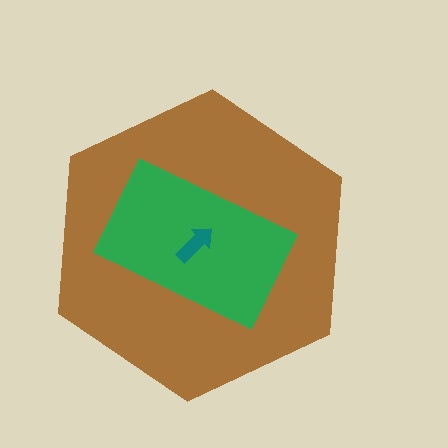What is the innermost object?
The teal arrow.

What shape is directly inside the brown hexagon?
The green rectangle.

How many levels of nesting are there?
3.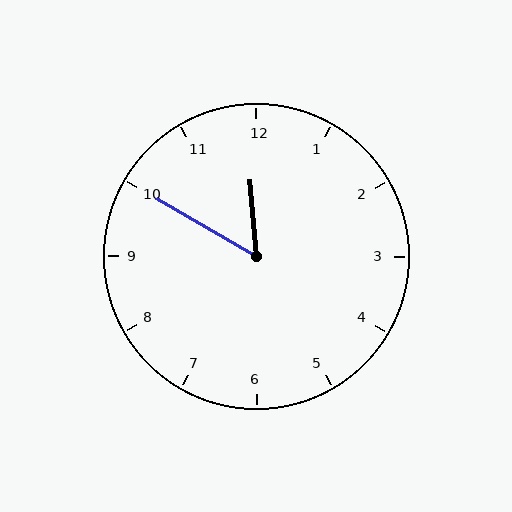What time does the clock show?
11:50.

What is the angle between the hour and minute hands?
Approximately 55 degrees.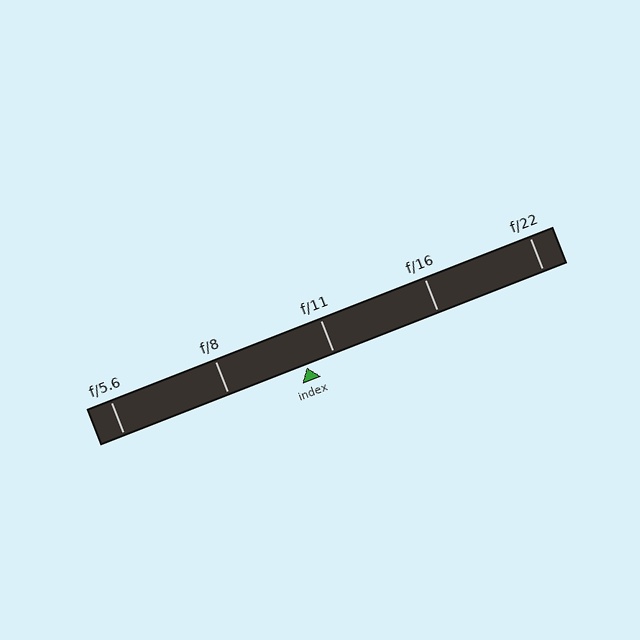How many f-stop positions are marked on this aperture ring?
There are 5 f-stop positions marked.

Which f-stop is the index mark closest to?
The index mark is closest to f/11.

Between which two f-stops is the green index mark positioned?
The index mark is between f/8 and f/11.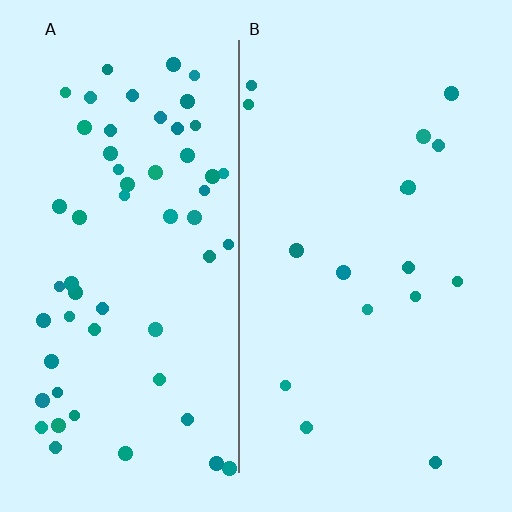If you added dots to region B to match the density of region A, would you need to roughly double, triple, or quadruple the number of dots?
Approximately quadruple.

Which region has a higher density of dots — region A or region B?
A (the left).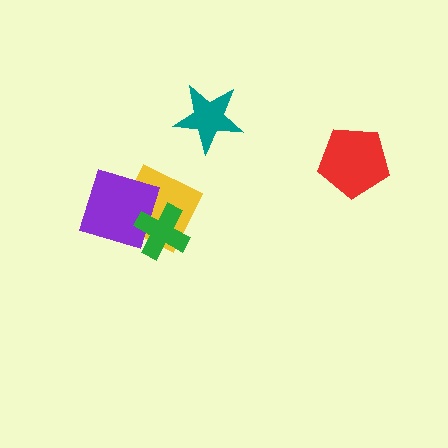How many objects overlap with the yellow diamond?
2 objects overlap with the yellow diamond.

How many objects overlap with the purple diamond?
2 objects overlap with the purple diamond.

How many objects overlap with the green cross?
2 objects overlap with the green cross.